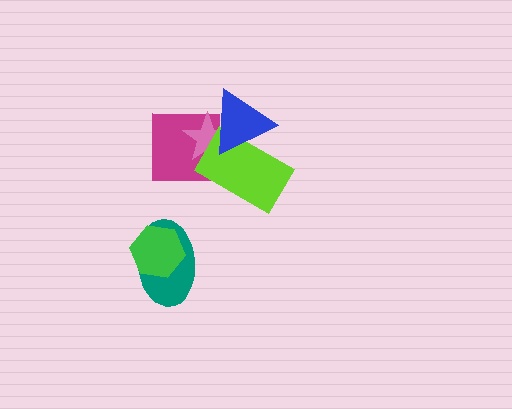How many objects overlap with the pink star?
3 objects overlap with the pink star.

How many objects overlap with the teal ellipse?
1 object overlaps with the teal ellipse.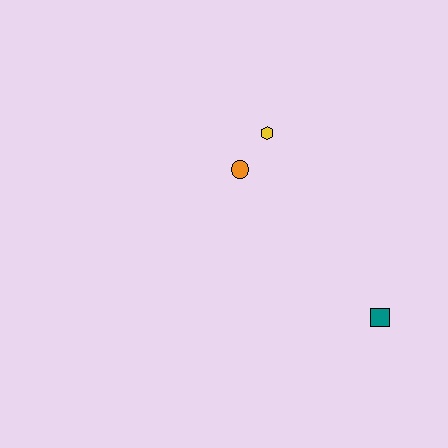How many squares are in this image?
There is 1 square.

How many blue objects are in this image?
There are no blue objects.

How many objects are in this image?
There are 3 objects.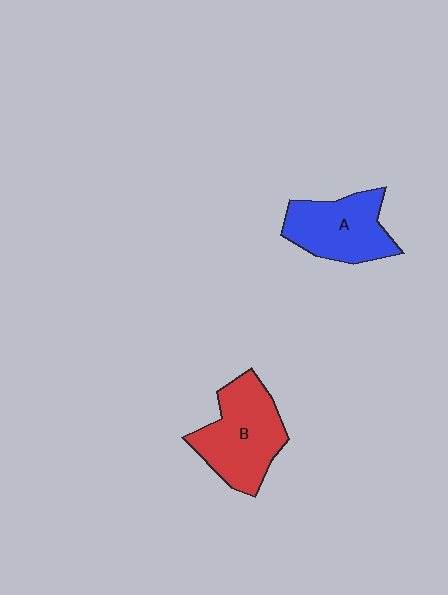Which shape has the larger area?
Shape B (red).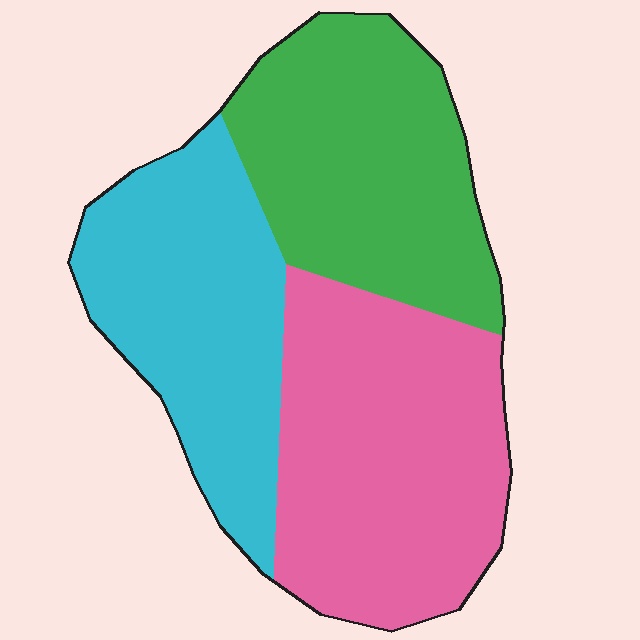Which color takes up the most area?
Pink, at roughly 40%.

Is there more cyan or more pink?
Pink.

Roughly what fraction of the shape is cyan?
Cyan takes up about one third (1/3) of the shape.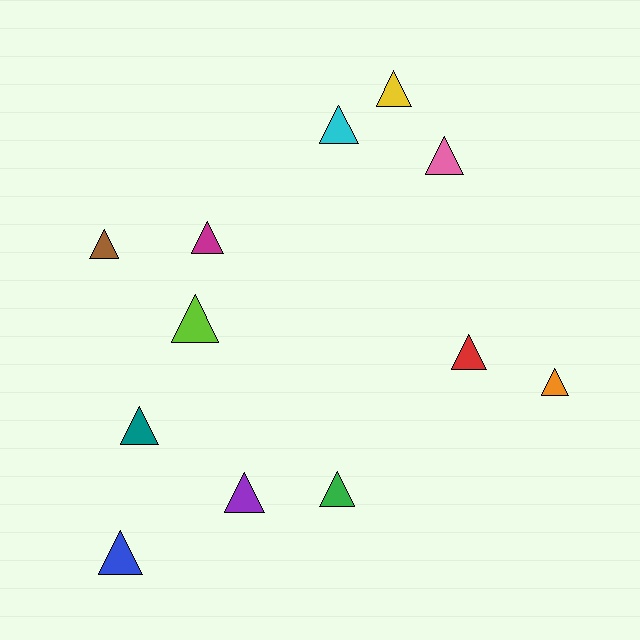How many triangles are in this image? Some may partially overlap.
There are 12 triangles.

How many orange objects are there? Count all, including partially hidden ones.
There is 1 orange object.